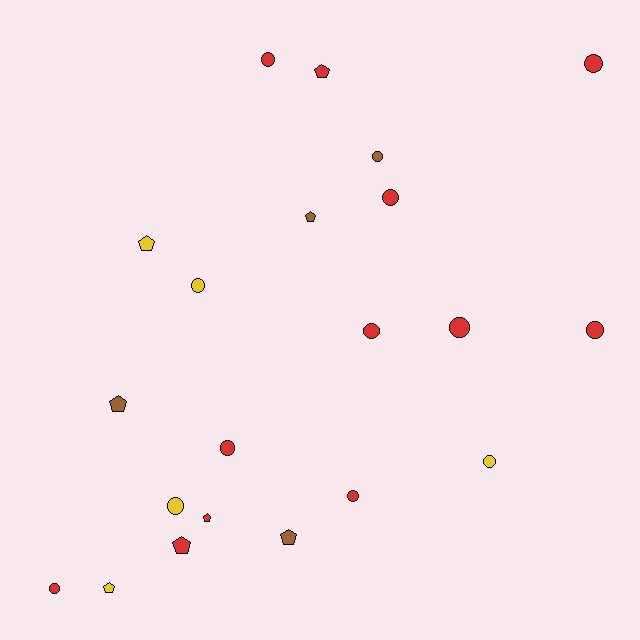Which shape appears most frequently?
Circle, with 13 objects.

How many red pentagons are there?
There are 3 red pentagons.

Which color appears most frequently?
Red, with 12 objects.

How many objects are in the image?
There are 21 objects.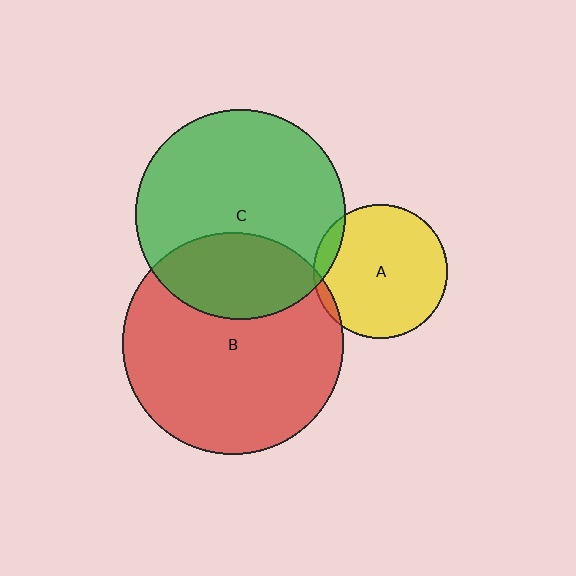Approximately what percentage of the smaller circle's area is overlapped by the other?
Approximately 5%.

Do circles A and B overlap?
Yes.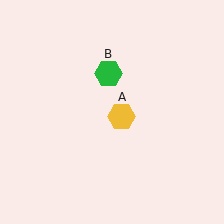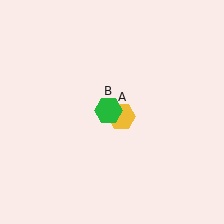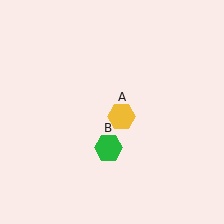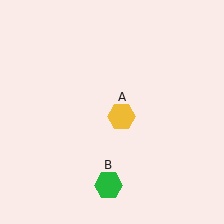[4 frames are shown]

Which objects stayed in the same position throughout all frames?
Yellow hexagon (object A) remained stationary.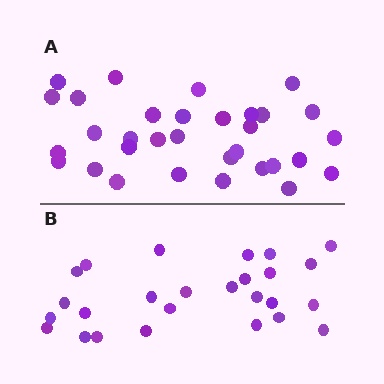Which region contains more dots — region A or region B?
Region A (the top region) has more dots.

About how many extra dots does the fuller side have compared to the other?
Region A has about 6 more dots than region B.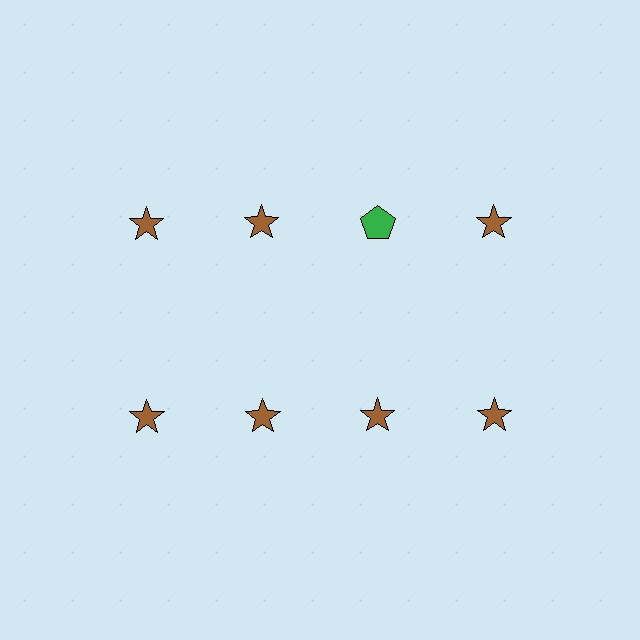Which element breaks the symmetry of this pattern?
The green pentagon in the top row, center column breaks the symmetry. All other shapes are brown stars.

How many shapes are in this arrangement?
There are 8 shapes arranged in a grid pattern.